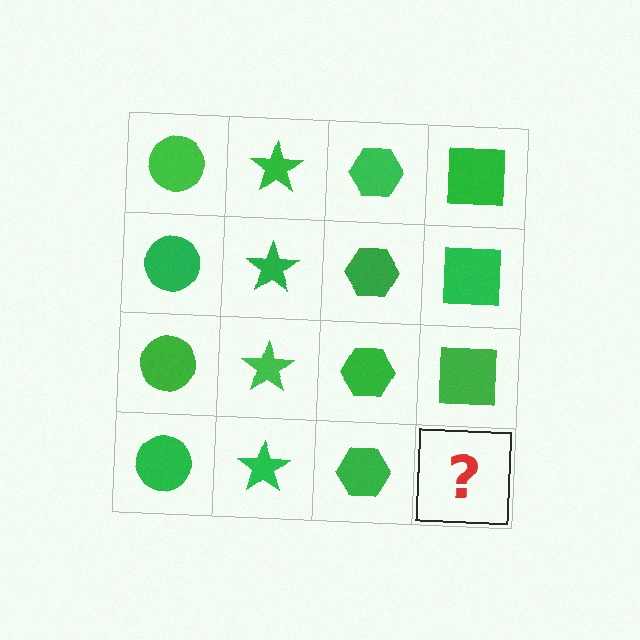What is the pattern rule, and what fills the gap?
The rule is that each column has a consistent shape. The gap should be filled with a green square.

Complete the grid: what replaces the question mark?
The question mark should be replaced with a green square.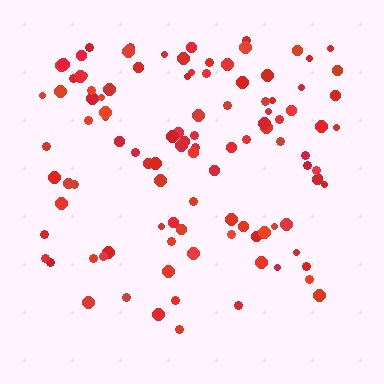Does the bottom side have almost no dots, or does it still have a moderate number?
Still a moderate number, just noticeably fewer than the top.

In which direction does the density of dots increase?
From bottom to top, with the top side densest.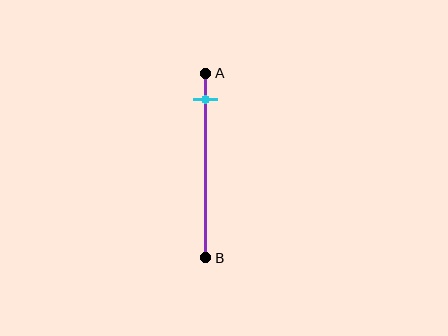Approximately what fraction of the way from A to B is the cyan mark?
The cyan mark is approximately 15% of the way from A to B.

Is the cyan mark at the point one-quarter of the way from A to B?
No, the mark is at about 15% from A, not at the 25% one-quarter point.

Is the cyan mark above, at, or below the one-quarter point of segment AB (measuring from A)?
The cyan mark is above the one-quarter point of segment AB.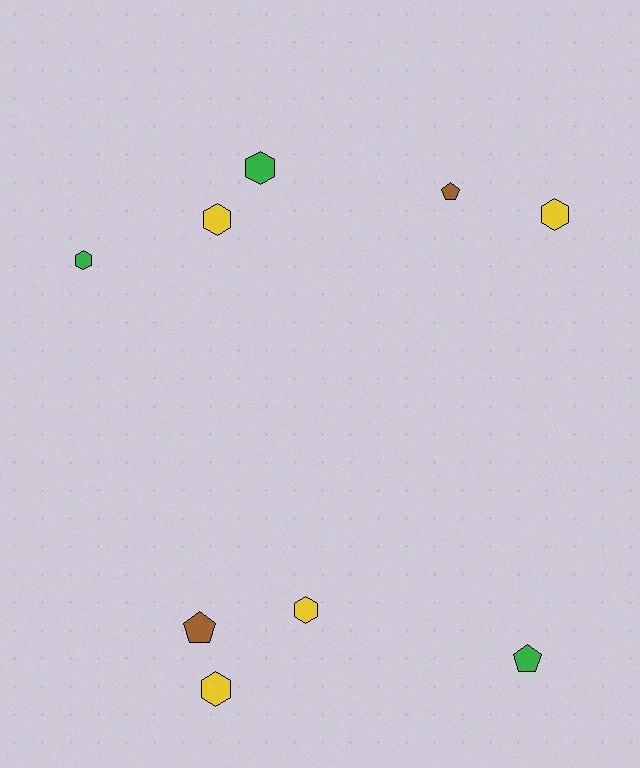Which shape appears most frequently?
Hexagon, with 6 objects.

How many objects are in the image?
There are 9 objects.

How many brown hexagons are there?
There are no brown hexagons.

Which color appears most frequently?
Yellow, with 4 objects.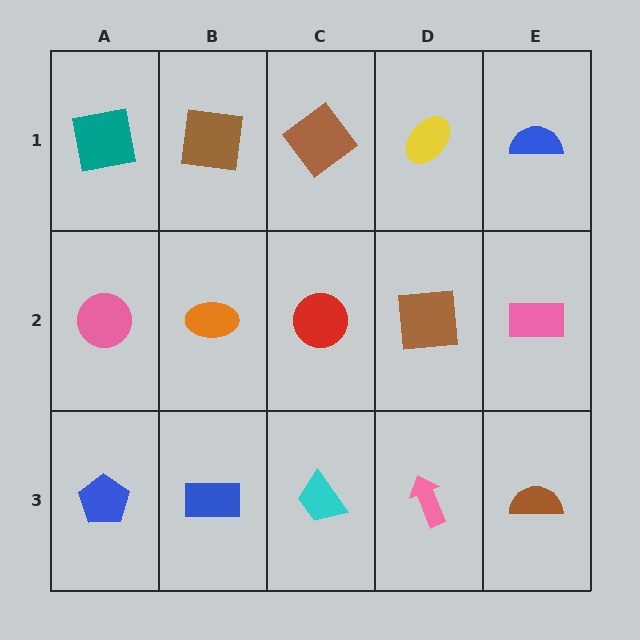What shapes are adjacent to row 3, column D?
A brown square (row 2, column D), a cyan trapezoid (row 3, column C), a brown semicircle (row 3, column E).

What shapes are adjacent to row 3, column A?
A pink circle (row 2, column A), a blue rectangle (row 3, column B).